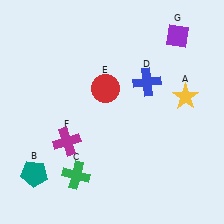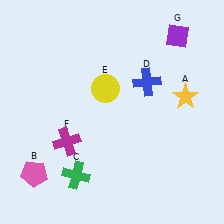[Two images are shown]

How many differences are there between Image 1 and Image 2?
There are 2 differences between the two images.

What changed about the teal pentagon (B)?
In Image 1, B is teal. In Image 2, it changed to pink.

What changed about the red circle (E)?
In Image 1, E is red. In Image 2, it changed to yellow.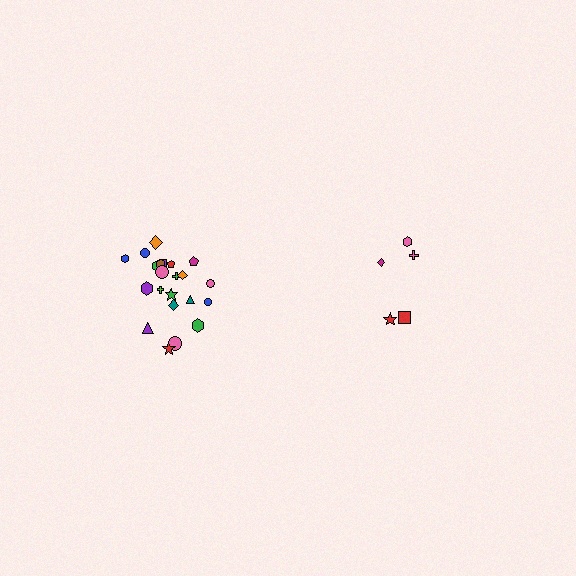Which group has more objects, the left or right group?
The left group.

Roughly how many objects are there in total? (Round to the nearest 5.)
Roughly 25 objects in total.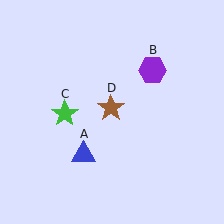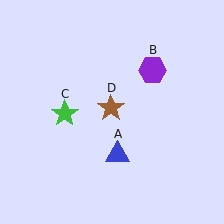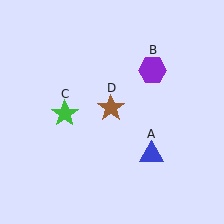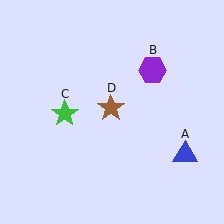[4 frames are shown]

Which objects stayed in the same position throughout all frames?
Purple hexagon (object B) and green star (object C) and brown star (object D) remained stationary.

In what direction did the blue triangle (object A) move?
The blue triangle (object A) moved right.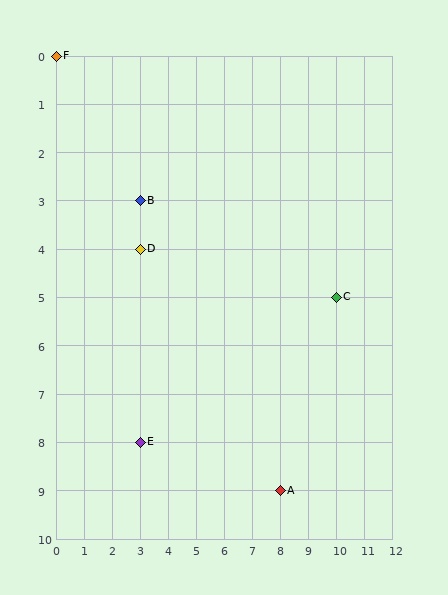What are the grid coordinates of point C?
Point C is at grid coordinates (10, 5).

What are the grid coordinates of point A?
Point A is at grid coordinates (8, 9).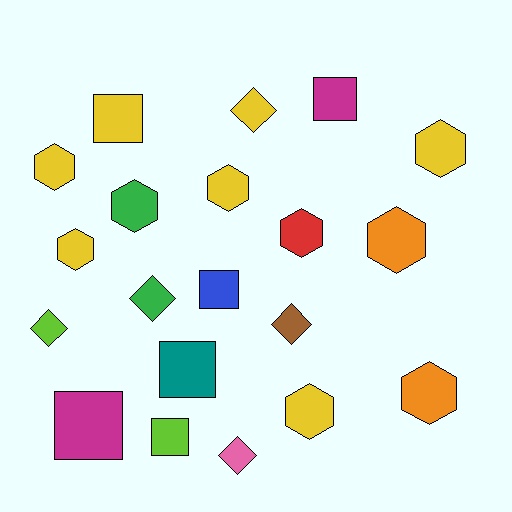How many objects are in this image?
There are 20 objects.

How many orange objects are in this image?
There are 2 orange objects.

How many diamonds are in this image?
There are 5 diamonds.